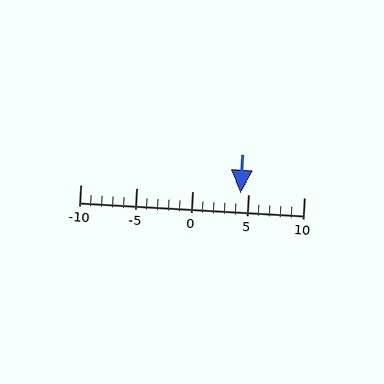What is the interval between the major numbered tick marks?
The major tick marks are spaced 5 units apart.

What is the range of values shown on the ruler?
The ruler shows values from -10 to 10.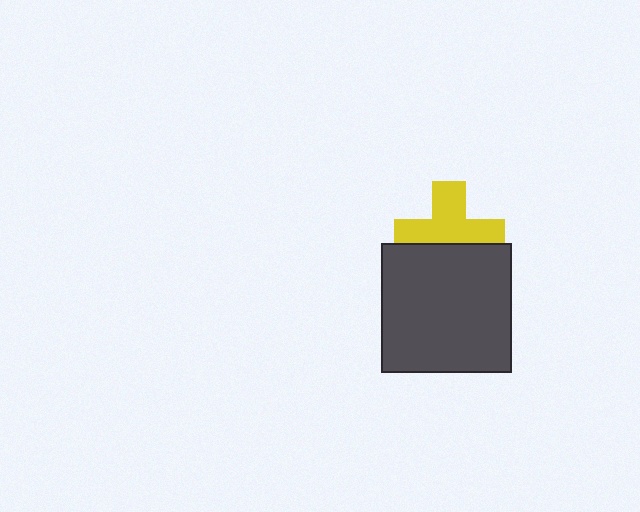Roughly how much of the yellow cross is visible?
About half of it is visible (roughly 62%).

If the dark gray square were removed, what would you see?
You would see the complete yellow cross.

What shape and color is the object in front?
The object in front is a dark gray square.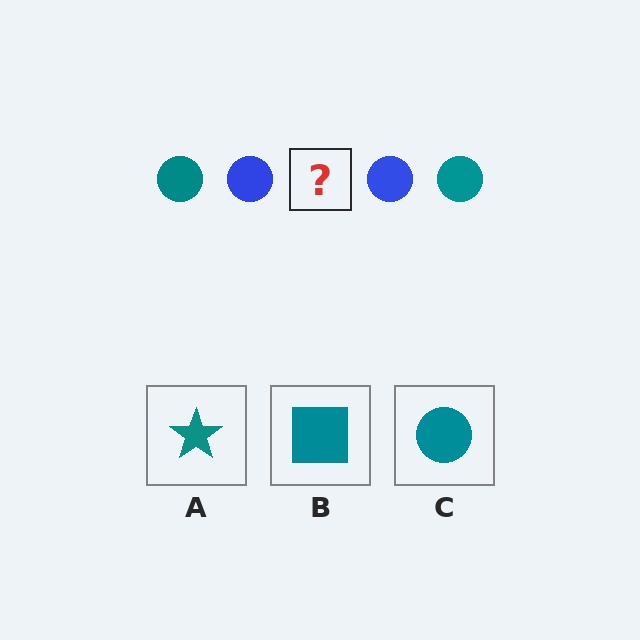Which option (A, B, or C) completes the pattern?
C.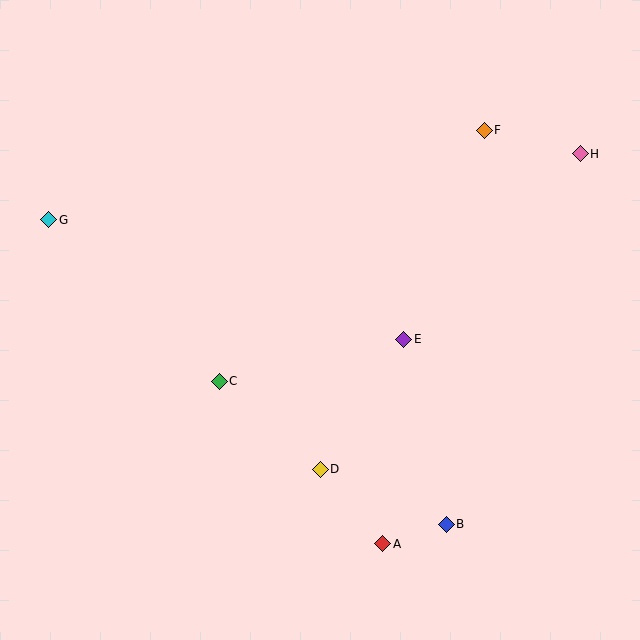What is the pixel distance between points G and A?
The distance between G and A is 466 pixels.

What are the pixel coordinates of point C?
Point C is at (219, 381).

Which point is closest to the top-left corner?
Point G is closest to the top-left corner.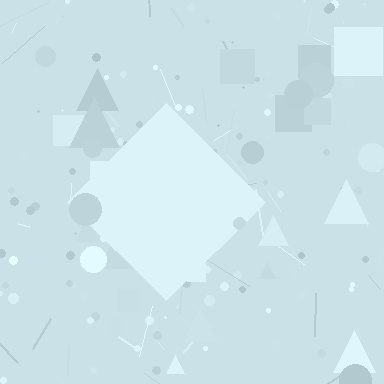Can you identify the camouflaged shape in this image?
The camouflaged shape is a diamond.